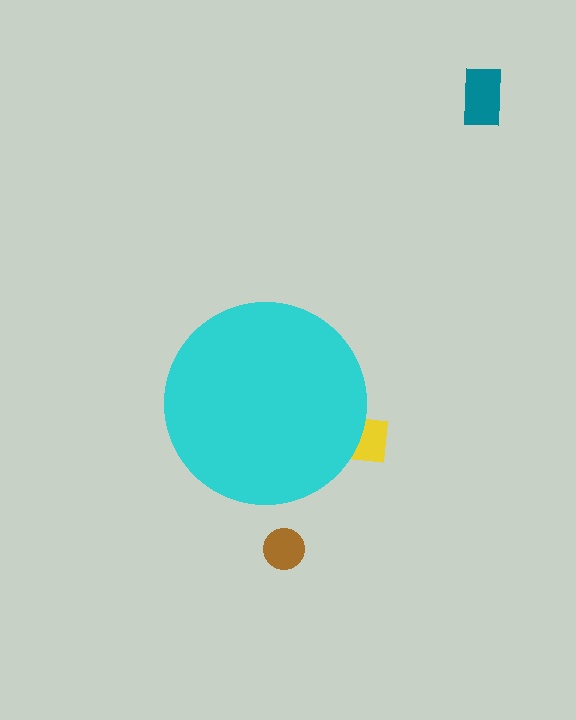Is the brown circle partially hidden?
No, the brown circle is fully visible.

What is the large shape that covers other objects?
A cyan circle.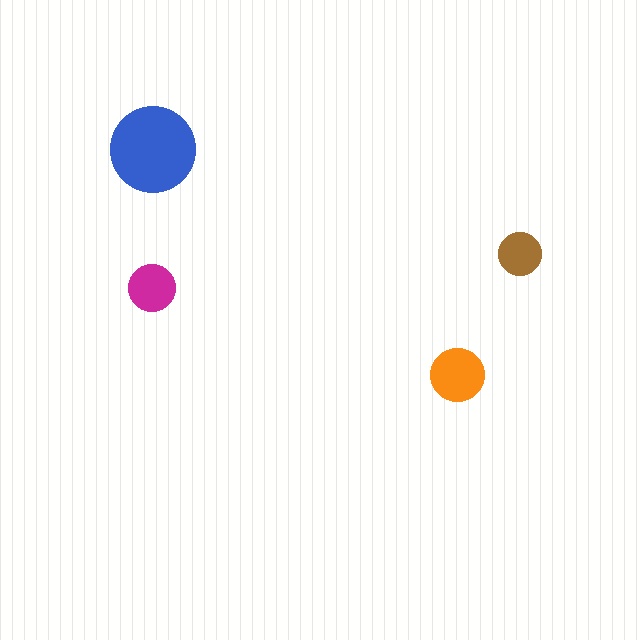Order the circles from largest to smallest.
the blue one, the orange one, the magenta one, the brown one.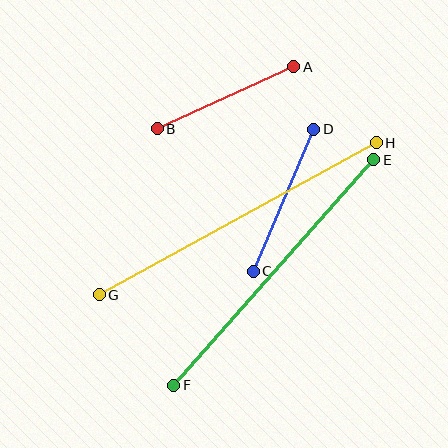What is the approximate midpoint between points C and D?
The midpoint is at approximately (284, 200) pixels.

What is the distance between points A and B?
The distance is approximately 150 pixels.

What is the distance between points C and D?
The distance is approximately 154 pixels.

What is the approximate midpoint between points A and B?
The midpoint is at approximately (226, 98) pixels.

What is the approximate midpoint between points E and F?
The midpoint is at approximately (274, 273) pixels.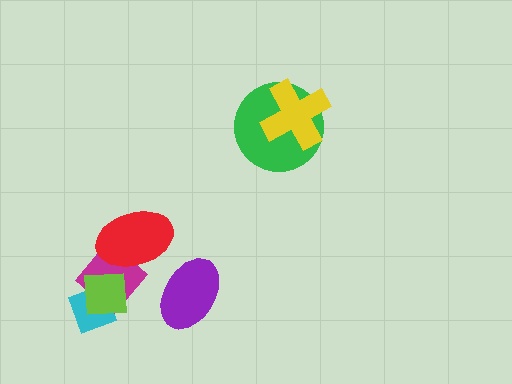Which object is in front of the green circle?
The yellow cross is in front of the green circle.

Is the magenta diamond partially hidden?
Yes, it is partially covered by another shape.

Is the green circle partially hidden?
Yes, it is partially covered by another shape.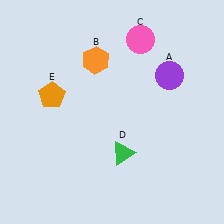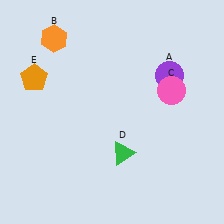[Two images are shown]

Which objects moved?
The objects that moved are: the orange hexagon (B), the pink circle (C), the orange pentagon (E).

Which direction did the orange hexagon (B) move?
The orange hexagon (B) moved left.